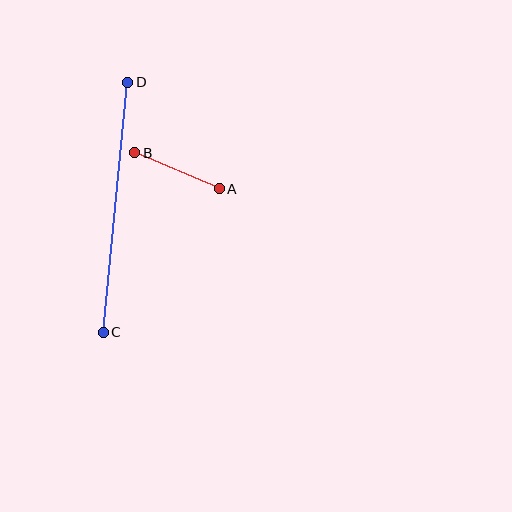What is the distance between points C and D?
The distance is approximately 251 pixels.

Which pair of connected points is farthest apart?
Points C and D are farthest apart.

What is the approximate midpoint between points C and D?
The midpoint is at approximately (116, 207) pixels.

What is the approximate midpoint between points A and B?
The midpoint is at approximately (177, 171) pixels.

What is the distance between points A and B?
The distance is approximately 92 pixels.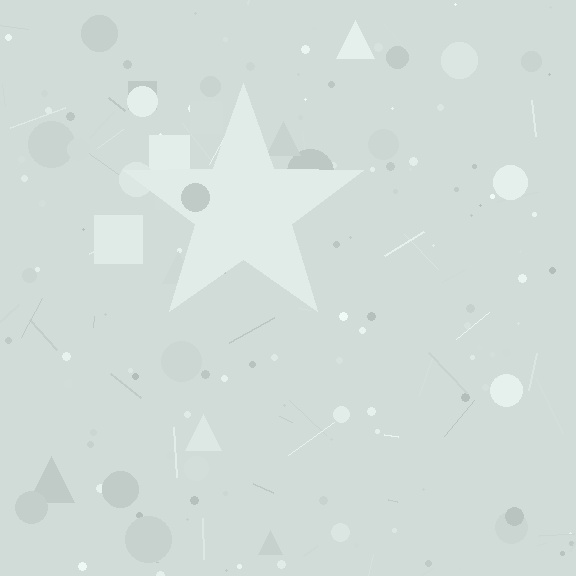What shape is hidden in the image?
A star is hidden in the image.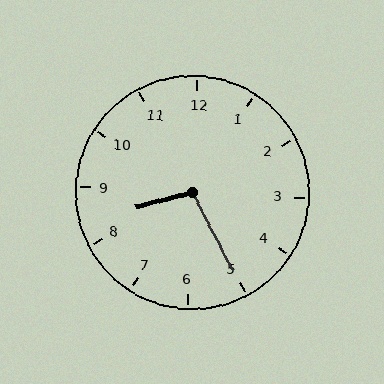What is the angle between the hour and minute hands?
Approximately 102 degrees.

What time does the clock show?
8:25.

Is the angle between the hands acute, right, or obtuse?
It is obtuse.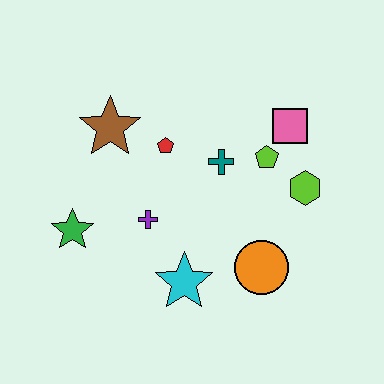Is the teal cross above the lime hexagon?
Yes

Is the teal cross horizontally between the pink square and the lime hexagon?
No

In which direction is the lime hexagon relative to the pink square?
The lime hexagon is below the pink square.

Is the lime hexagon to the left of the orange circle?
No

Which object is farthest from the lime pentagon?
The green star is farthest from the lime pentagon.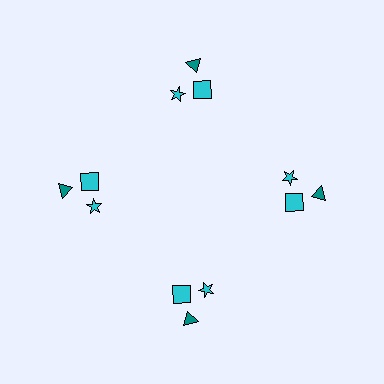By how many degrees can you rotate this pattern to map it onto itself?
The pattern maps onto itself every 90 degrees of rotation.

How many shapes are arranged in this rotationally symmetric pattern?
There are 12 shapes, arranged in 4 groups of 3.